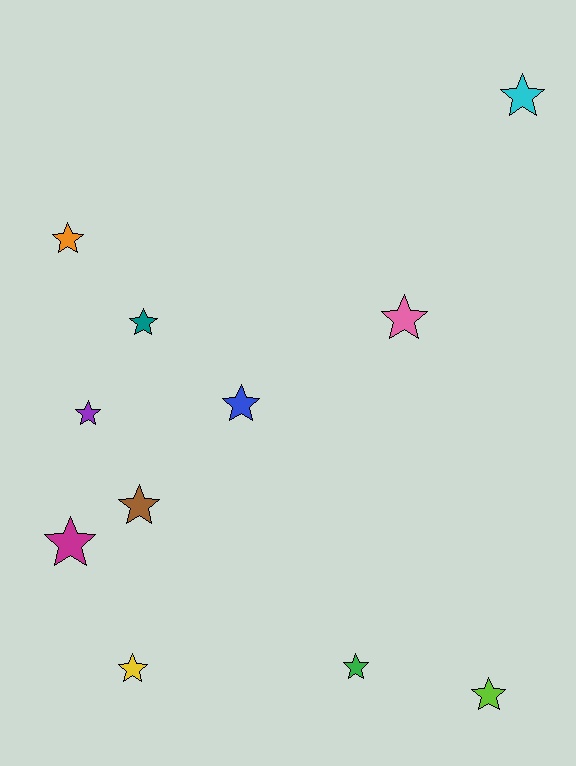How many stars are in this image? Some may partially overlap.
There are 11 stars.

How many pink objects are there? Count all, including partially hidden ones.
There is 1 pink object.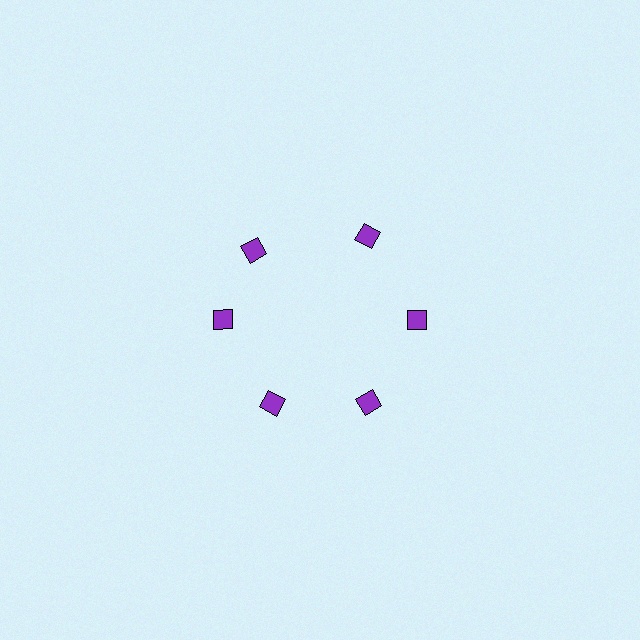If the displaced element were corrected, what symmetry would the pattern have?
It would have 6-fold rotational symmetry — the pattern would map onto itself every 60 degrees.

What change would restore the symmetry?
The symmetry would be restored by rotating it back into even spacing with its neighbors so that all 6 diamonds sit at equal angles and equal distance from the center.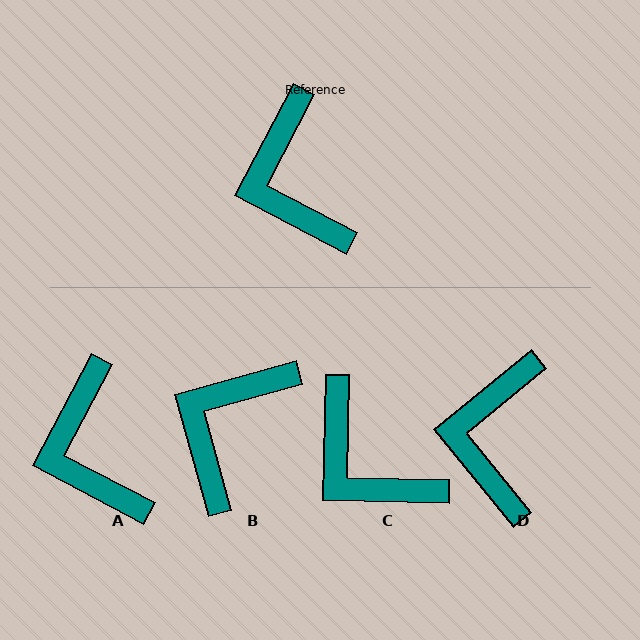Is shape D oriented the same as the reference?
No, it is off by about 23 degrees.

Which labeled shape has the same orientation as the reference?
A.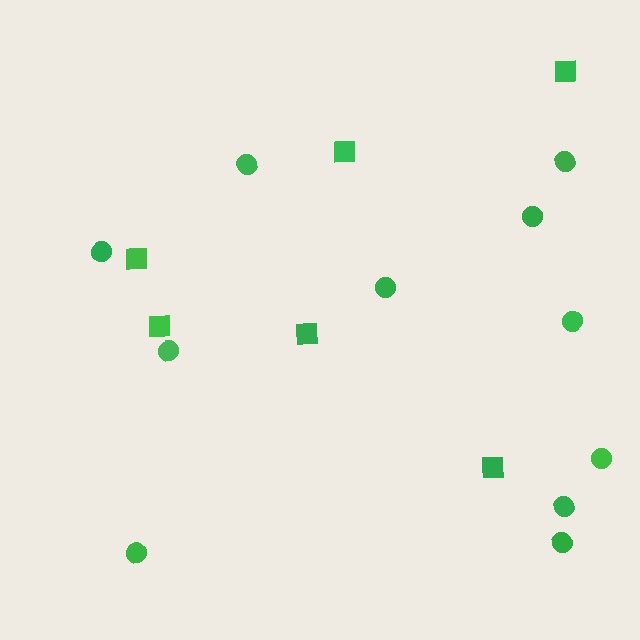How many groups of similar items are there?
There are 2 groups: one group of circles (11) and one group of squares (6).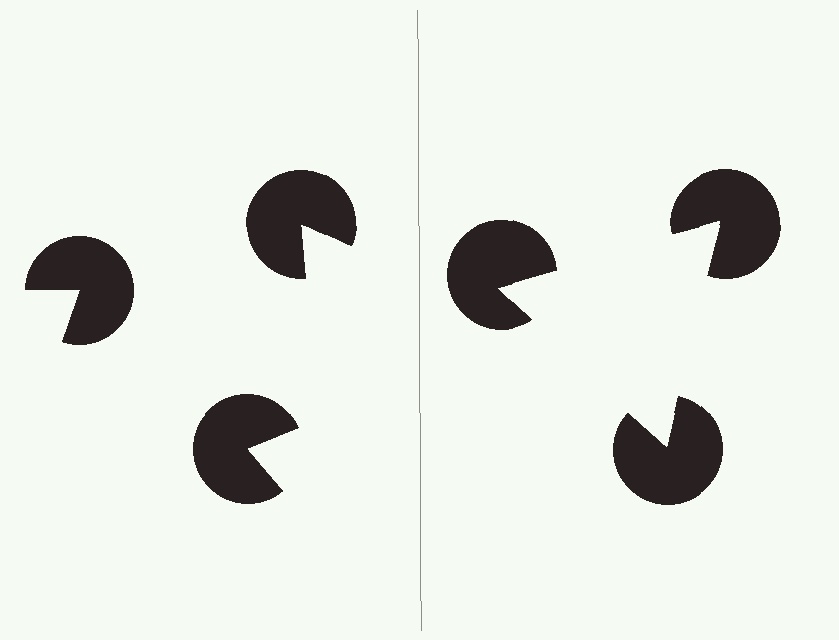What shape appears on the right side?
An illusory triangle.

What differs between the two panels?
The pac-man discs are positioned identically on both sides; only the wedge orientations differ. On the right they align to a triangle; on the left they are misaligned.